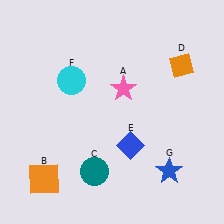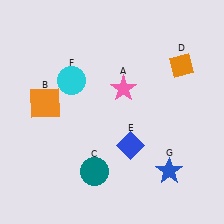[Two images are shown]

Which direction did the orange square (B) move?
The orange square (B) moved up.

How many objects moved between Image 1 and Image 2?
1 object moved between the two images.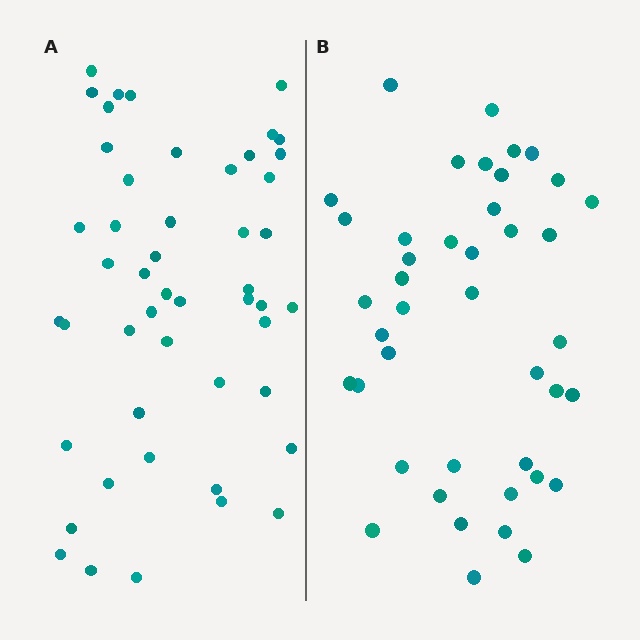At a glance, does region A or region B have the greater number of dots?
Region A (the left region) has more dots.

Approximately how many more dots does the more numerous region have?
Region A has roughly 8 or so more dots than region B.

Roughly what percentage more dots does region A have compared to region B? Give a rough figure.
About 15% more.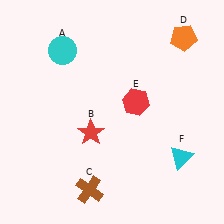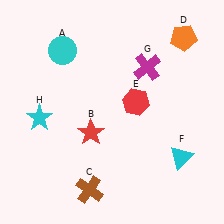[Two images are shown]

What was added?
A magenta cross (G), a cyan star (H) were added in Image 2.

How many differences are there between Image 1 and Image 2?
There are 2 differences between the two images.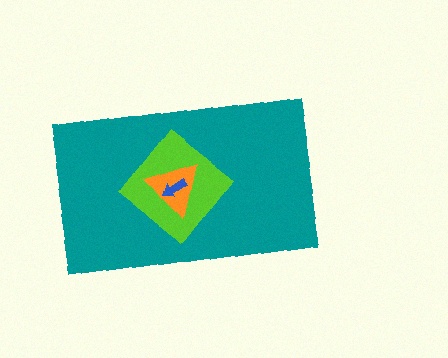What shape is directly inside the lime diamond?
The orange triangle.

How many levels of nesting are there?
4.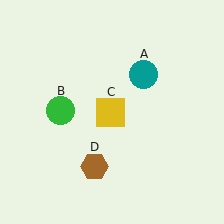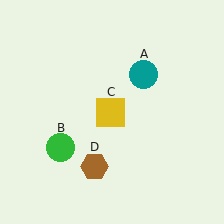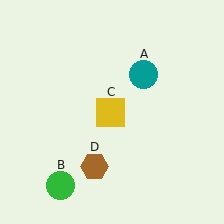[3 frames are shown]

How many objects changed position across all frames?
1 object changed position: green circle (object B).